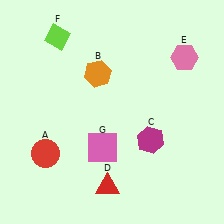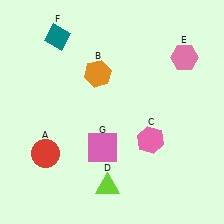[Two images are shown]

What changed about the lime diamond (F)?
In Image 1, F is lime. In Image 2, it changed to teal.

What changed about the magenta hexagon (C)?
In Image 1, C is magenta. In Image 2, it changed to pink.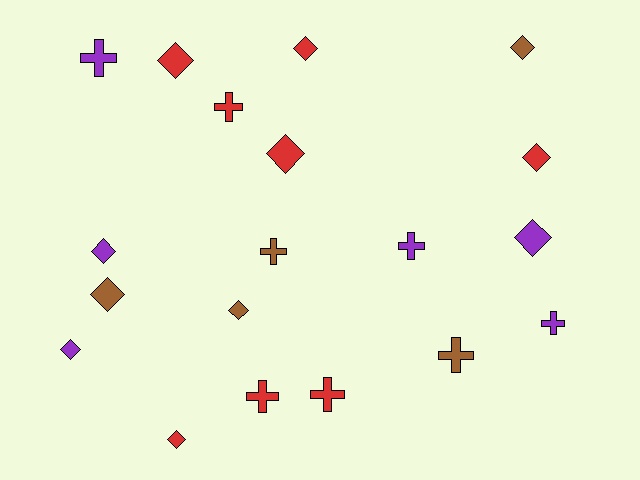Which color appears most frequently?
Red, with 8 objects.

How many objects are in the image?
There are 19 objects.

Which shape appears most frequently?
Diamond, with 11 objects.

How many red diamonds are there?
There are 5 red diamonds.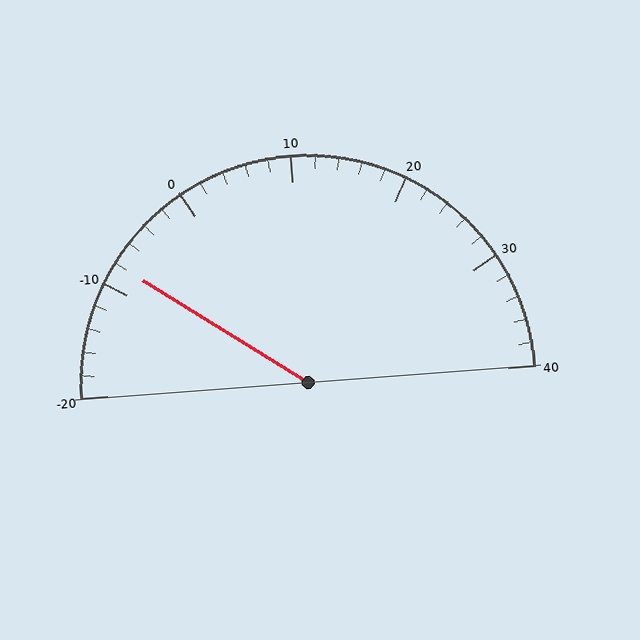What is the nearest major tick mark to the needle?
The nearest major tick mark is -10.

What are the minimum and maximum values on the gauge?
The gauge ranges from -20 to 40.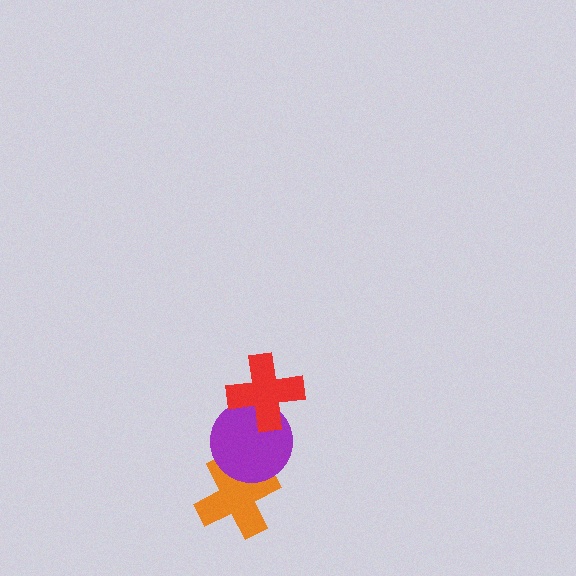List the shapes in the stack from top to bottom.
From top to bottom: the red cross, the purple circle, the orange cross.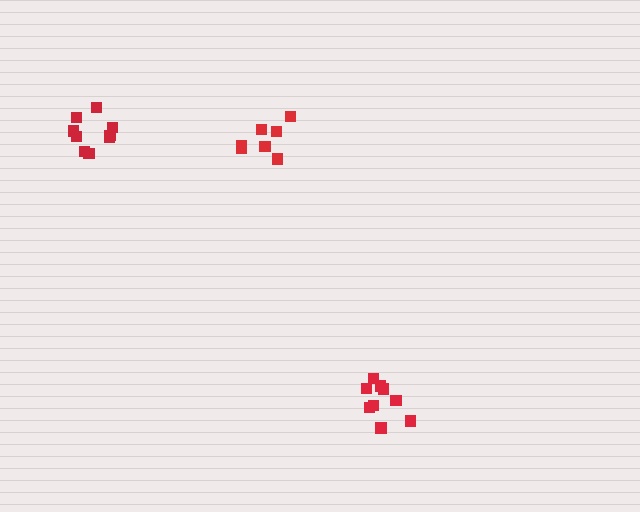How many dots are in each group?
Group 1: 9 dots, Group 2: 9 dots, Group 3: 7 dots (25 total).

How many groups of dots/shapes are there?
There are 3 groups.